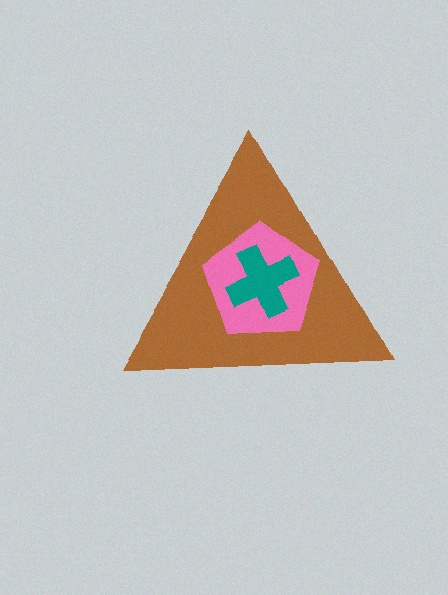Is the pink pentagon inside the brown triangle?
Yes.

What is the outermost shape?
The brown triangle.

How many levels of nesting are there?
3.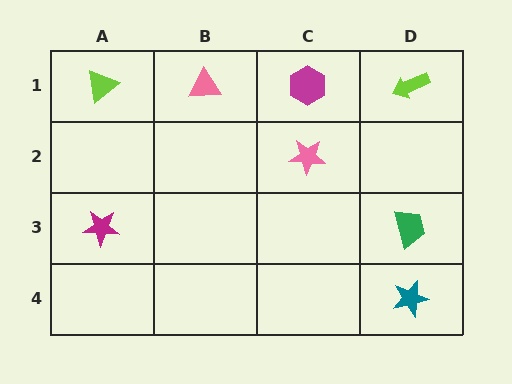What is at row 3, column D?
A green trapezoid.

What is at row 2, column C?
A pink star.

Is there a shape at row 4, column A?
No, that cell is empty.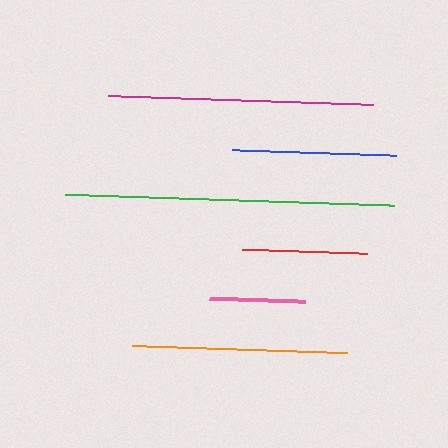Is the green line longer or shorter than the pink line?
The green line is longer than the pink line.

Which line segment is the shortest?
The pink line is the shortest at approximately 96 pixels.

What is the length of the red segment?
The red segment is approximately 124 pixels long.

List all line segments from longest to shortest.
From longest to shortest: green, magenta, orange, blue, red, pink.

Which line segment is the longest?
The green line is the longest at approximately 330 pixels.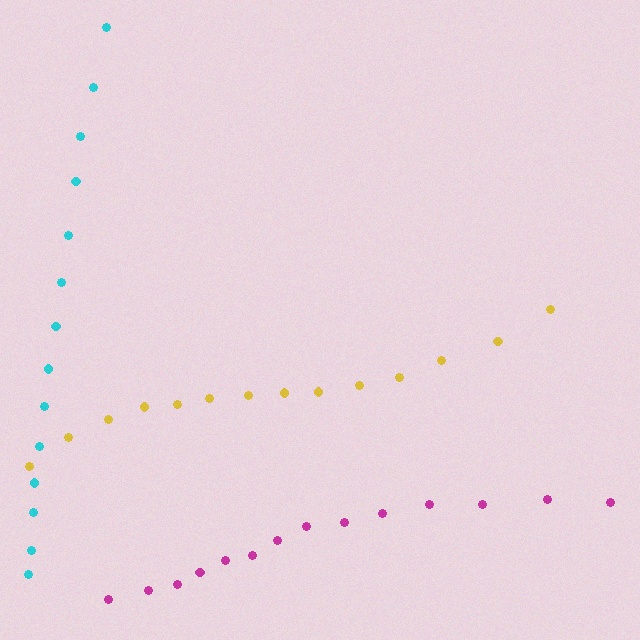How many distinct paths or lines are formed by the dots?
There are 3 distinct paths.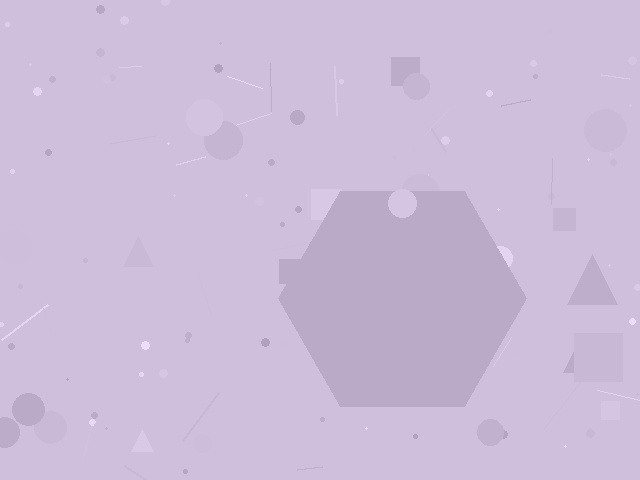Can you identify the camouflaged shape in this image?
The camouflaged shape is a hexagon.